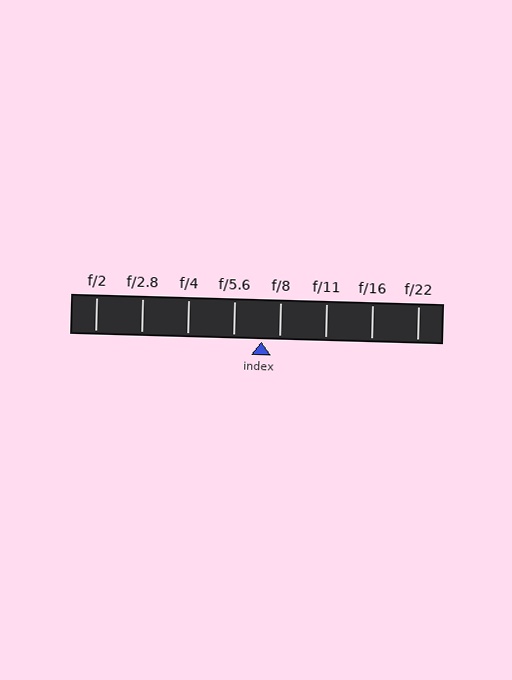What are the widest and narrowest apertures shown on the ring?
The widest aperture shown is f/2 and the narrowest is f/22.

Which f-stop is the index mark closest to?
The index mark is closest to f/8.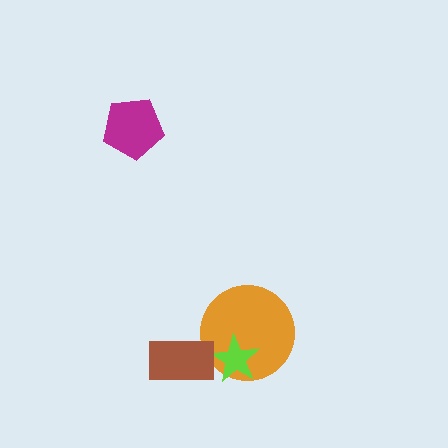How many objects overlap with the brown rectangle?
0 objects overlap with the brown rectangle.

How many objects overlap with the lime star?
1 object overlaps with the lime star.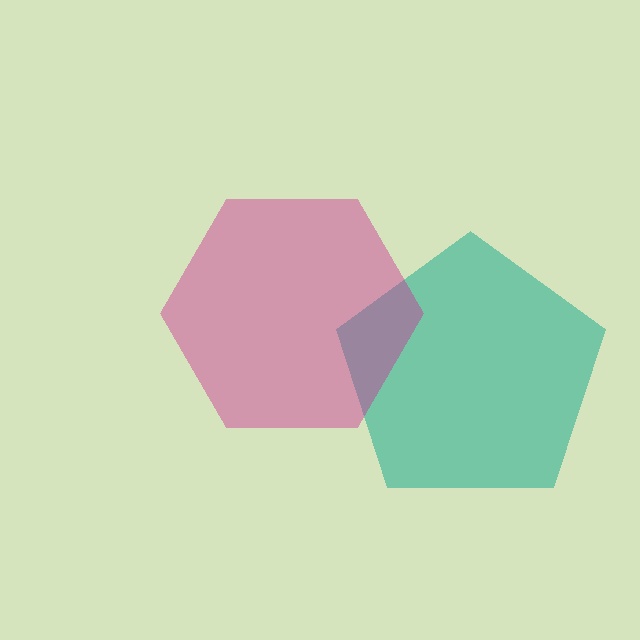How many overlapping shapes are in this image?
There are 2 overlapping shapes in the image.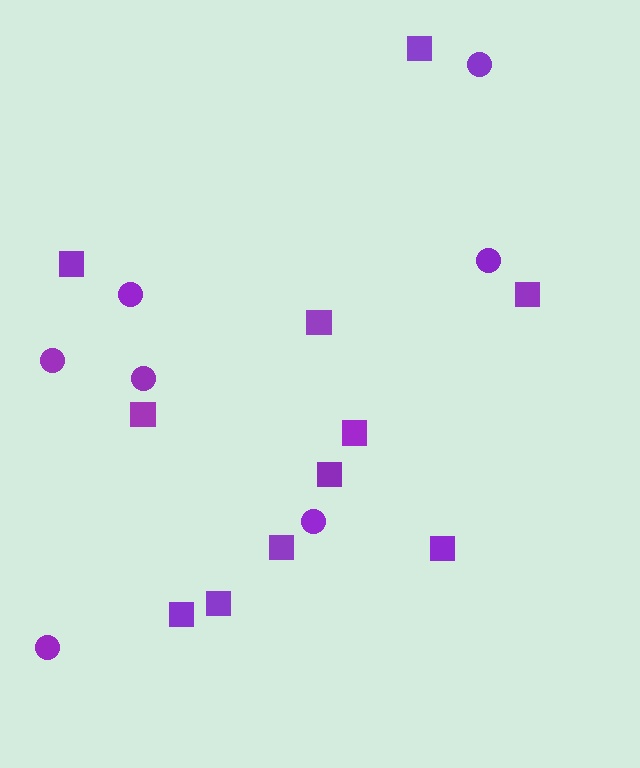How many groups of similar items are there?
There are 2 groups: one group of circles (7) and one group of squares (11).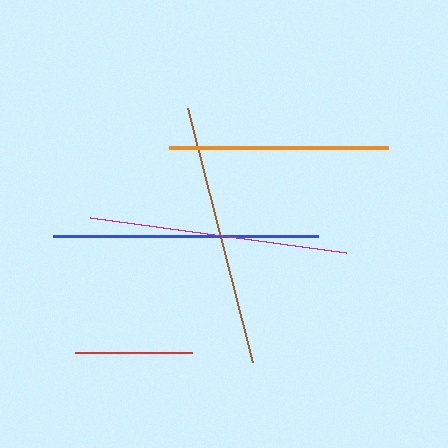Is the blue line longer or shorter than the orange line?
The blue line is longer than the orange line.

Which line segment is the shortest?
The red line is the shortest at approximately 117 pixels.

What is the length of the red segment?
The red segment is approximately 117 pixels long.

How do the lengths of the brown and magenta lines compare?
The brown and magenta lines are approximately the same length.